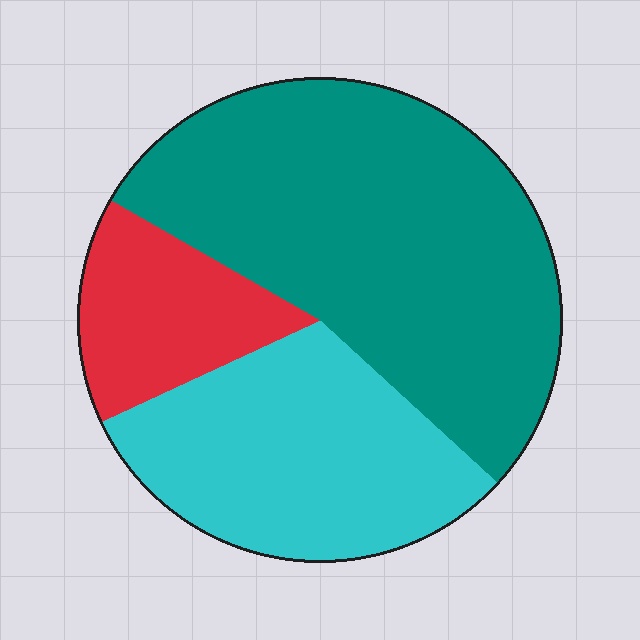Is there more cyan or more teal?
Teal.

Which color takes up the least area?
Red, at roughly 15%.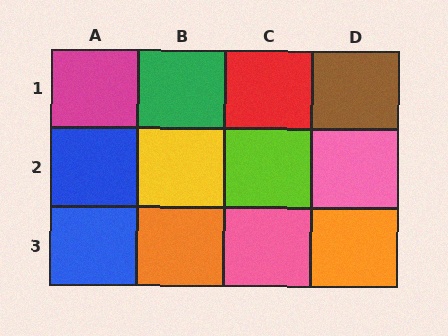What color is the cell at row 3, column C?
Pink.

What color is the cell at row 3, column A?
Blue.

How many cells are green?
1 cell is green.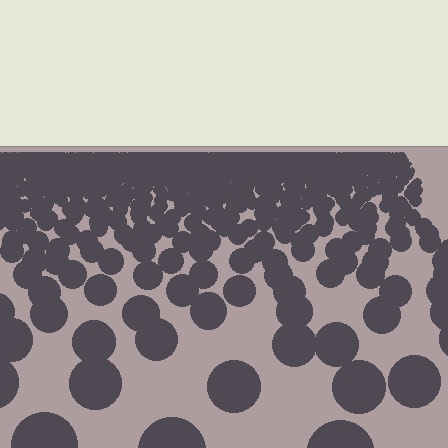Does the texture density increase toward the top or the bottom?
Density increases toward the top.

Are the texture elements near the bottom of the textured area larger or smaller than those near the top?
Larger. Near the bottom, elements are closer to the viewer and appear at a bigger on-screen size.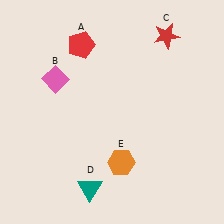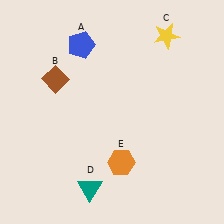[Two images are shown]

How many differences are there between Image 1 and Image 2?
There are 3 differences between the two images.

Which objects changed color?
A changed from red to blue. B changed from pink to brown. C changed from red to yellow.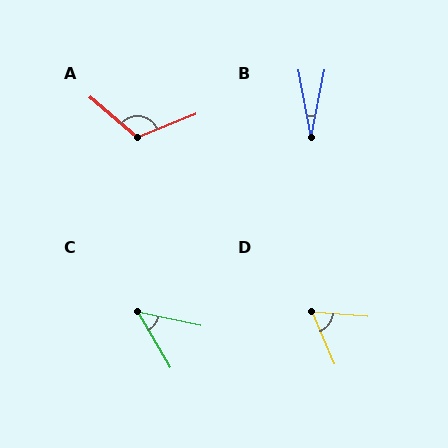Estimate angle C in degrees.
Approximately 48 degrees.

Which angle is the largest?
A, at approximately 117 degrees.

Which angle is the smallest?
B, at approximately 22 degrees.